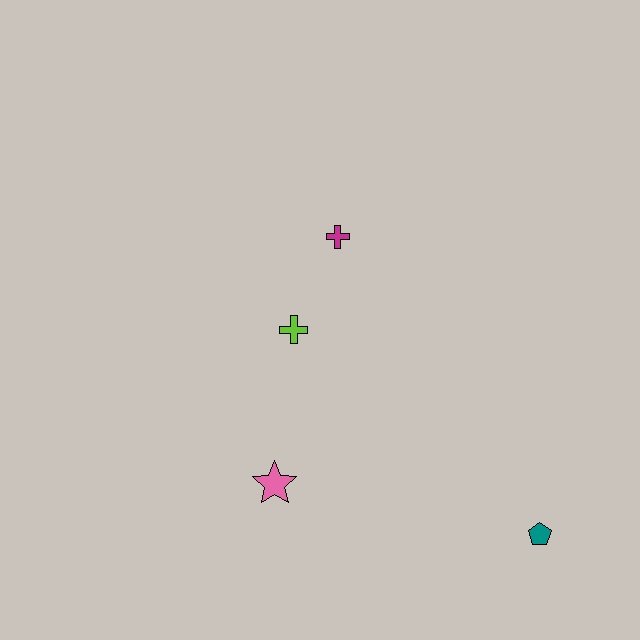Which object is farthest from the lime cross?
The teal pentagon is farthest from the lime cross.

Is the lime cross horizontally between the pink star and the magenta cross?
Yes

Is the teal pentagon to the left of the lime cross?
No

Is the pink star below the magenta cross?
Yes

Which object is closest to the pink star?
The lime cross is closest to the pink star.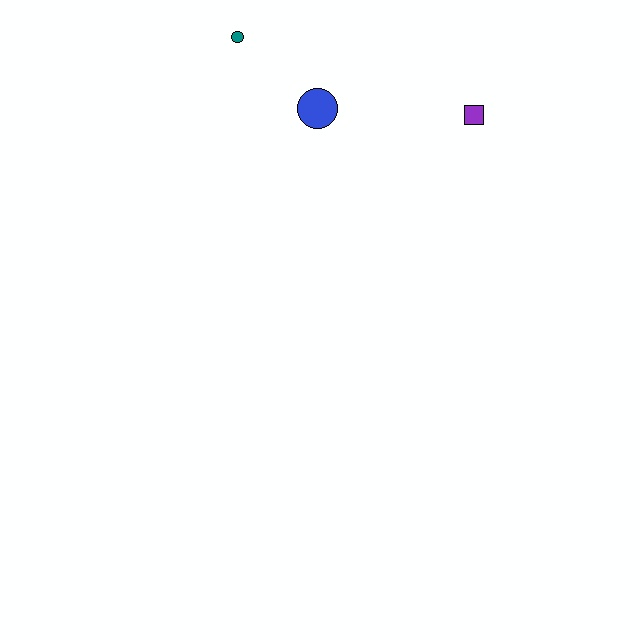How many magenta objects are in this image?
There are no magenta objects.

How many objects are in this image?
There are 3 objects.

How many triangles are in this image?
There are no triangles.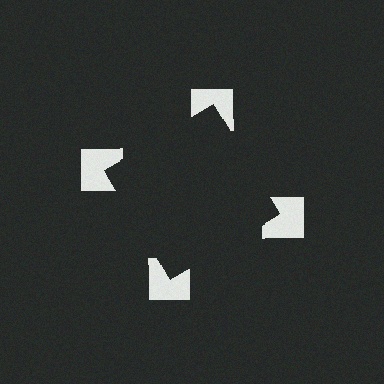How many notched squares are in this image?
There are 4 — one at each vertex of the illusory square.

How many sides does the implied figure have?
4 sides.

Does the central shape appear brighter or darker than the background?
It typically appears slightly darker than the background, even though no actual brightness change is drawn.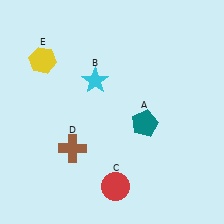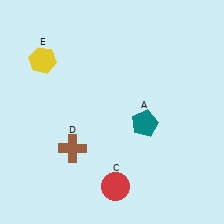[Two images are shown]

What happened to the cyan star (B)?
The cyan star (B) was removed in Image 2. It was in the top-left area of Image 1.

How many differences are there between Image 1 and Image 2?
There is 1 difference between the two images.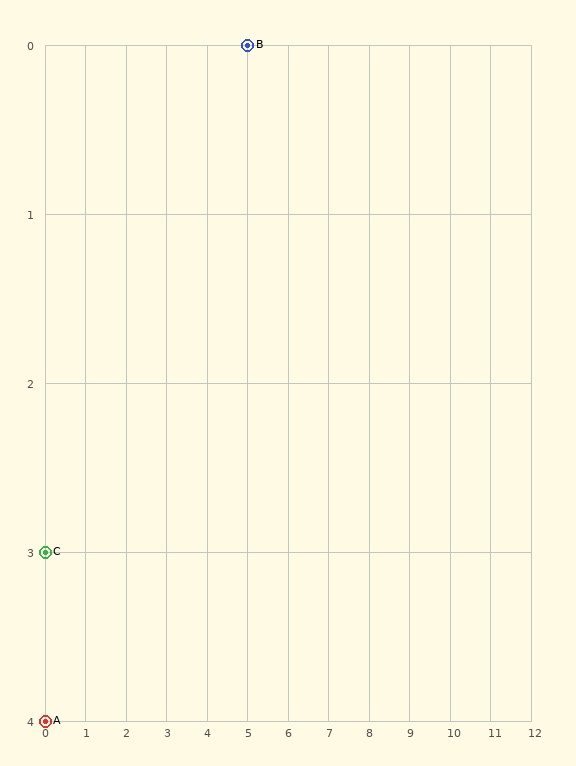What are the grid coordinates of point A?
Point A is at grid coordinates (0, 4).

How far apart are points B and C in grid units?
Points B and C are 5 columns and 3 rows apart (about 5.8 grid units diagonally).